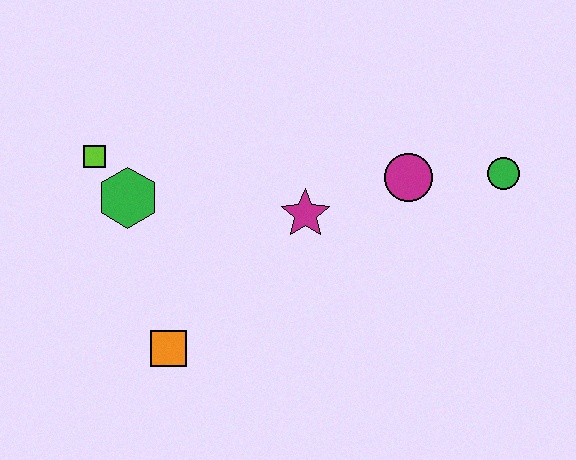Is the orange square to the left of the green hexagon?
No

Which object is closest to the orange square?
The green hexagon is closest to the orange square.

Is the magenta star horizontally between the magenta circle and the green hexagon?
Yes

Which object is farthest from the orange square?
The green circle is farthest from the orange square.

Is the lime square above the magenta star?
Yes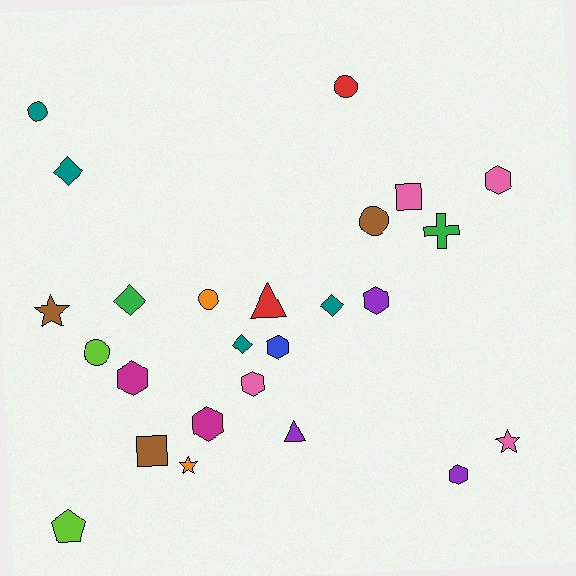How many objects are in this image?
There are 25 objects.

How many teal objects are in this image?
There are 4 teal objects.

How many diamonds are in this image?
There are 4 diamonds.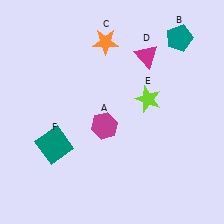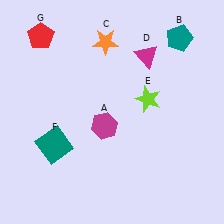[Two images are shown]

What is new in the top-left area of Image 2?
A red pentagon (G) was added in the top-left area of Image 2.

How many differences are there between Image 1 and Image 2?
There is 1 difference between the two images.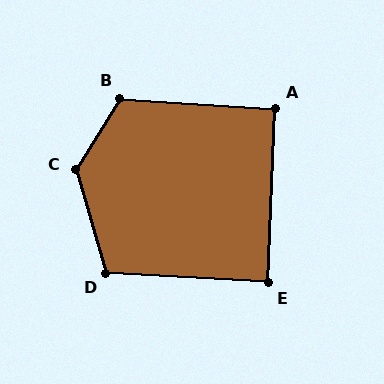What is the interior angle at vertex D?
Approximately 109 degrees (obtuse).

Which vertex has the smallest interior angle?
E, at approximately 89 degrees.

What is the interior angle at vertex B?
Approximately 118 degrees (obtuse).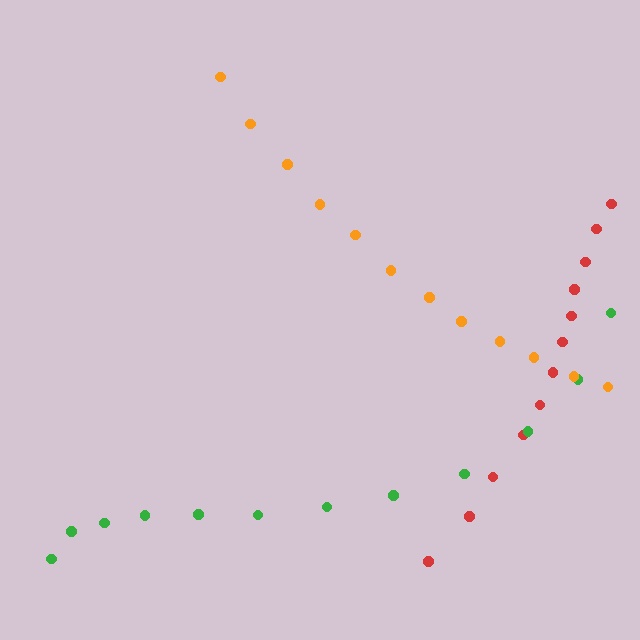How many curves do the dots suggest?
There are 3 distinct paths.